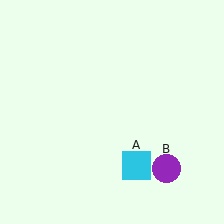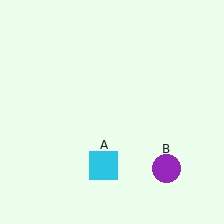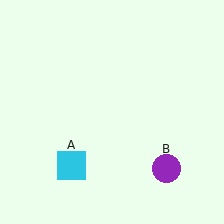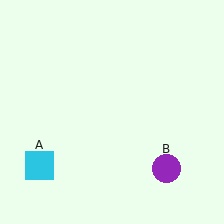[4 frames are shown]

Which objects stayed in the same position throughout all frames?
Purple circle (object B) remained stationary.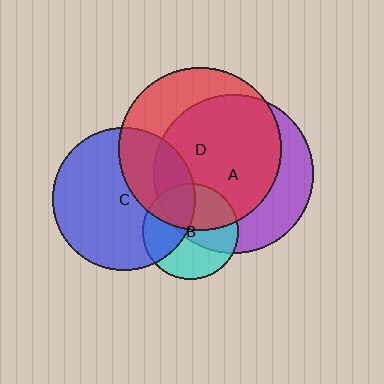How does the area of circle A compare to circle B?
Approximately 2.7 times.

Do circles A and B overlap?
Yes.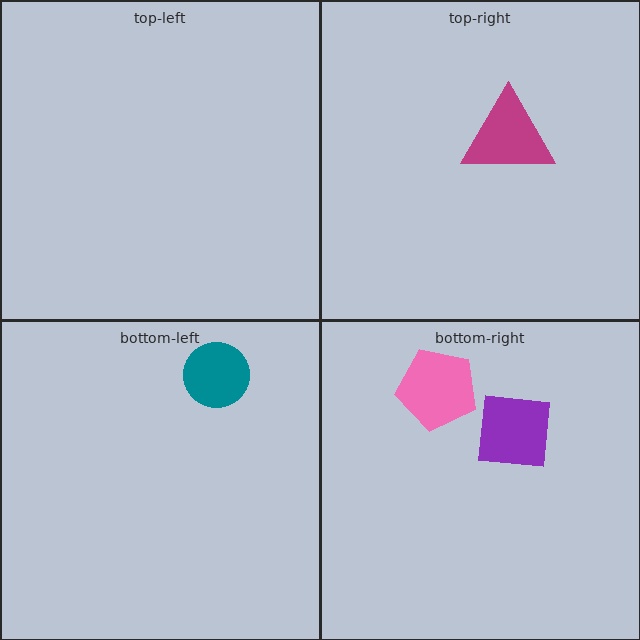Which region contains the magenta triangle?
The top-right region.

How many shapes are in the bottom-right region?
2.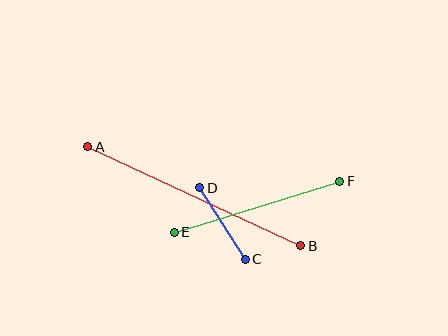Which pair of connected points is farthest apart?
Points A and B are farthest apart.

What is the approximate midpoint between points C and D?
The midpoint is at approximately (222, 224) pixels.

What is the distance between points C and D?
The distance is approximately 85 pixels.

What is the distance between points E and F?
The distance is approximately 173 pixels.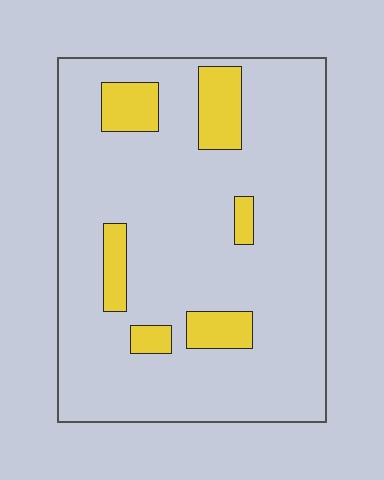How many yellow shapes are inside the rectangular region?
6.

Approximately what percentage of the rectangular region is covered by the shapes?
Approximately 15%.